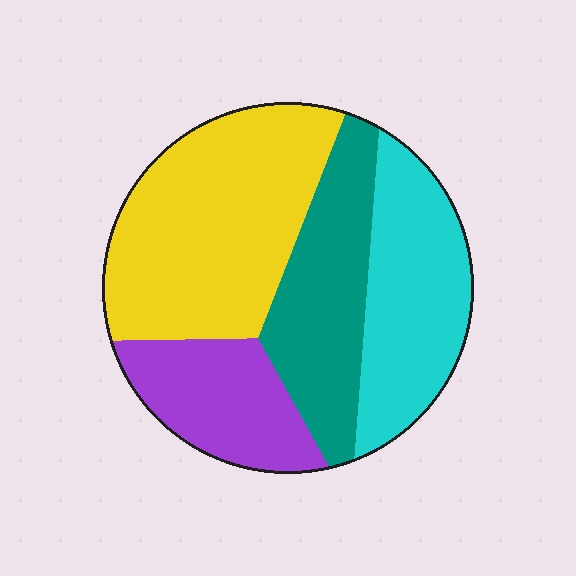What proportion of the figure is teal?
Teal covers about 20% of the figure.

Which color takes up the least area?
Purple, at roughly 15%.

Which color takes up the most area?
Yellow, at roughly 35%.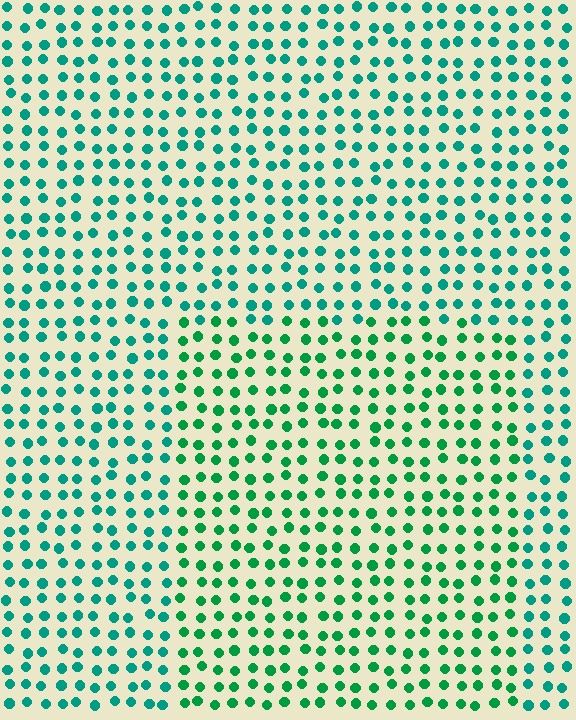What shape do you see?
I see a rectangle.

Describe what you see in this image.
The image is filled with small teal elements in a uniform arrangement. A rectangle-shaped region is visible where the elements are tinted to a slightly different hue, forming a subtle color boundary.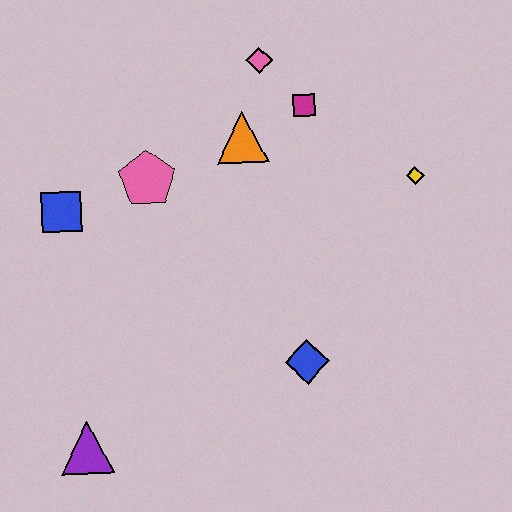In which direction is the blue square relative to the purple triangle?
The blue square is above the purple triangle.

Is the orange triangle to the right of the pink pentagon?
Yes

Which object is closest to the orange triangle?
The magenta square is closest to the orange triangle.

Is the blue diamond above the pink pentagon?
No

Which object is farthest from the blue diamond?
The pink diamond is farthest from the blue diamond.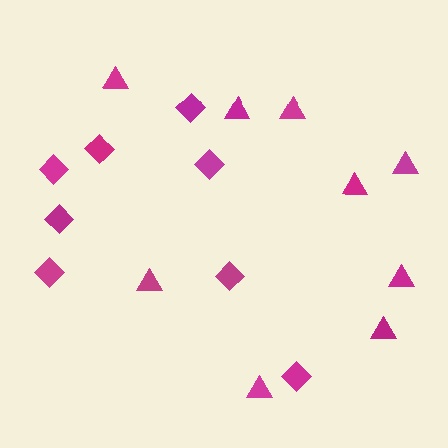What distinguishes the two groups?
There are 2 groups: one group of triangles (9) and one group of diamonds (8).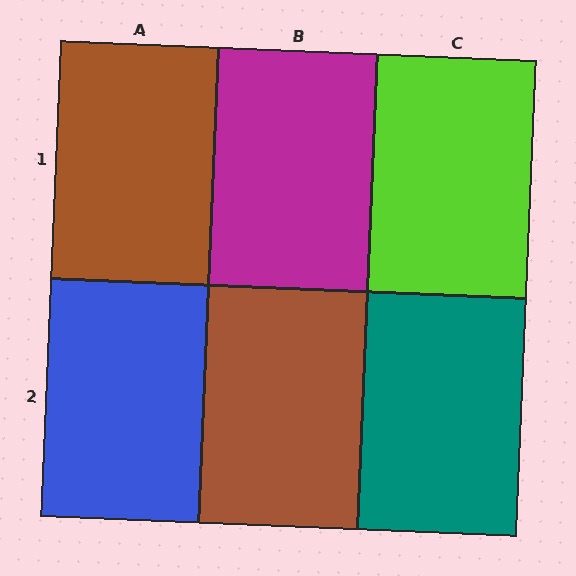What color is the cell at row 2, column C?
Teal.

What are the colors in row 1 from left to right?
Brown, magenta, lime.